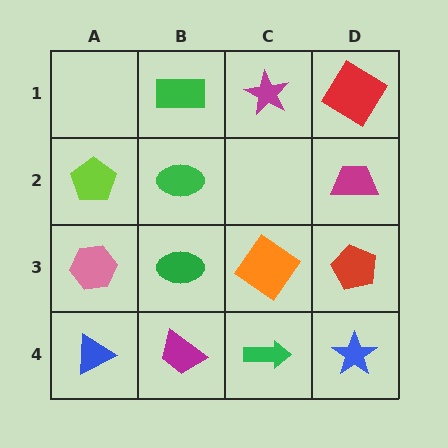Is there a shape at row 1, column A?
No, that cell is empty.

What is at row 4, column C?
A green arrow.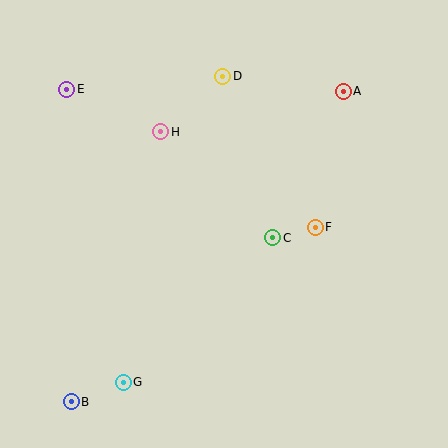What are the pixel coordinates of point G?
Point G is at (123, 382).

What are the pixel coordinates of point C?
Point C is at (273, 238).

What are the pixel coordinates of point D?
Point D is at (223, 76).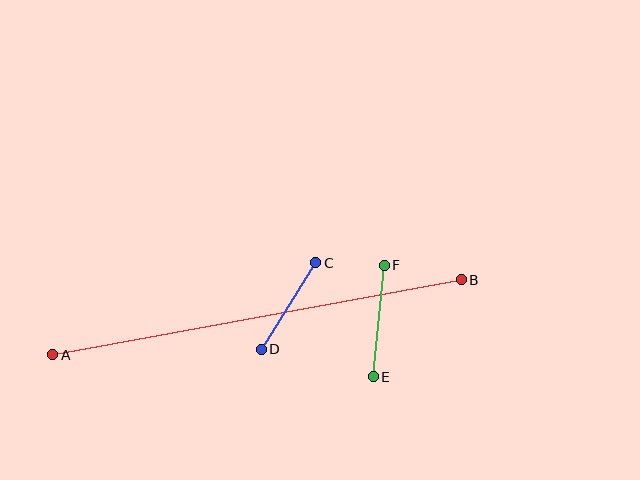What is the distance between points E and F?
The distance is approximately 112 pixels.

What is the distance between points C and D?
The distance is approximately 103 pixels.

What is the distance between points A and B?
The distance is approximately 415 pixels.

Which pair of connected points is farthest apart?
Points A and B are farthest apart.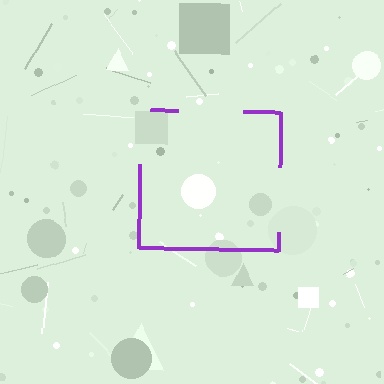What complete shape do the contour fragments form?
The contour fragments form a square.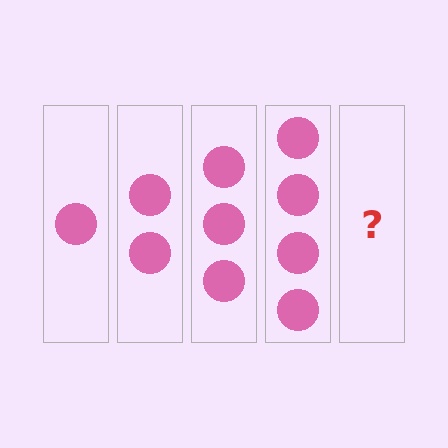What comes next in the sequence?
The next element should be 5 circles.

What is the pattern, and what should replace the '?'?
The pattern is that each step adds one more circle. The '?' should be 5 circles.